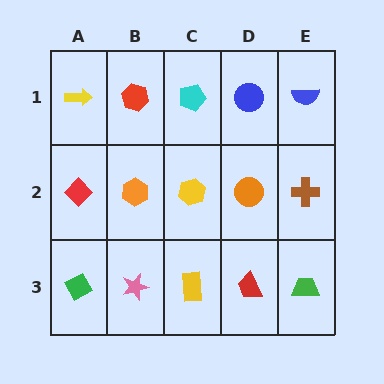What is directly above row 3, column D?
An orange circle.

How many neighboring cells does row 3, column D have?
3.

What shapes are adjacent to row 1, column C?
A yellow hexagon (row 2, column C), a red hexagon (row 1, column B), a blue circle (row 1, column D).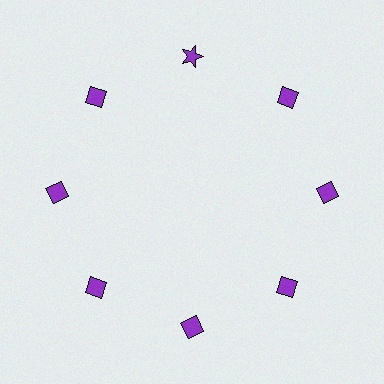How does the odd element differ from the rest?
It has a different shape: star instead of diamond.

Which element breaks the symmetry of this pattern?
The purple star at roughly the 12 o'clock position breaks the symmetry. All other shapes are purple diamonds.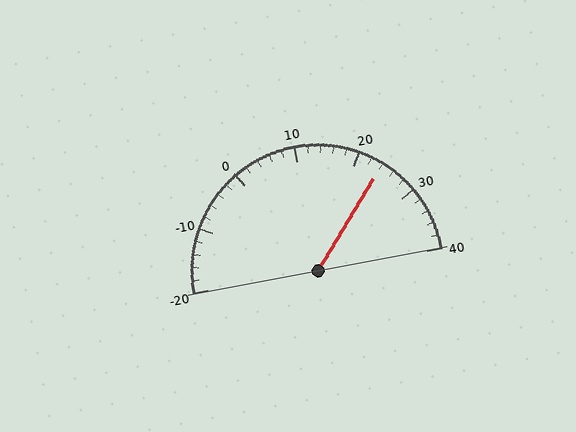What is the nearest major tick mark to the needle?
The nearest major tick mark is 20.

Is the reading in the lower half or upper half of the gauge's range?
The reading is in the upper half of the range (-20 to 40).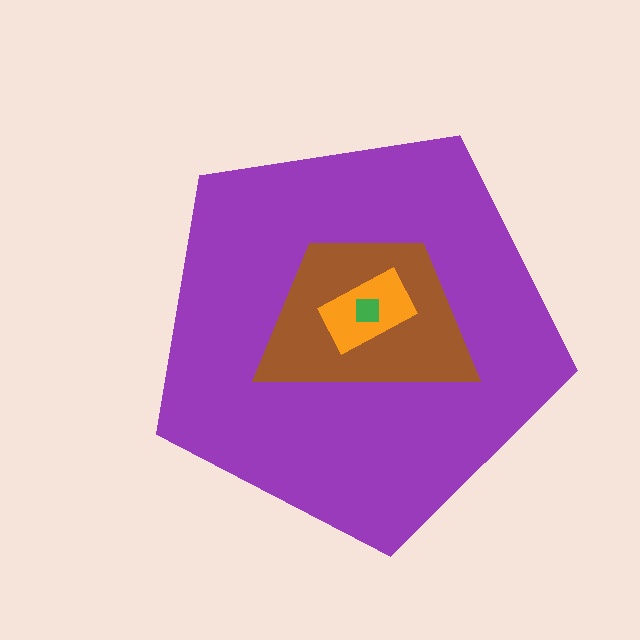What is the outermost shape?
The purple pentagon.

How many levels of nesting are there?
4.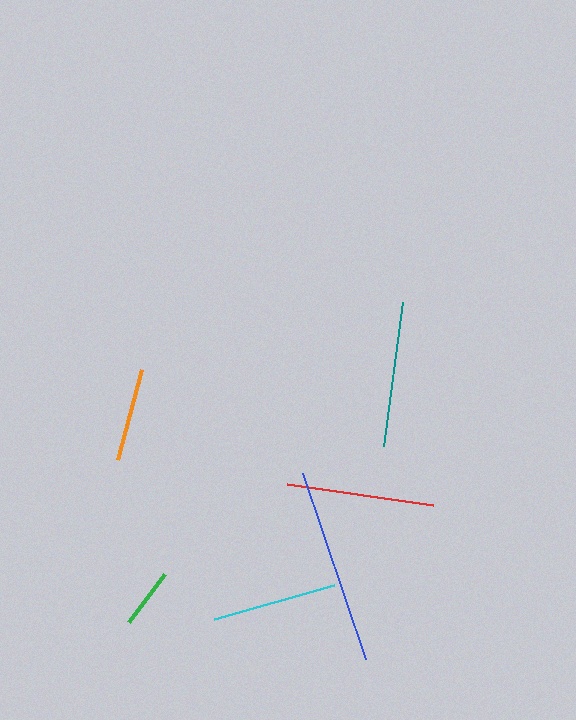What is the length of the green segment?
The green segment is approximately 60 pixels long.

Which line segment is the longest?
The blue line is the longest at approximately 197 pixels.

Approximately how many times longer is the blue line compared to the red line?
The blue line is approximately 1.3 times the length of the red line.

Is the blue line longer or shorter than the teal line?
The blue line is longer than the teal line.